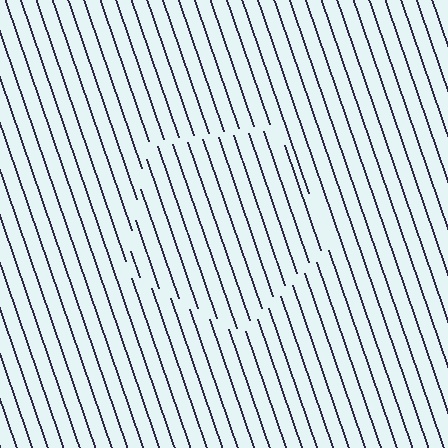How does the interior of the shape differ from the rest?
The interior of the shape contains the same grating, shifted by half a period — the contour is defined by the phase discontinuity where line-ends from the inner and outer gratings abut.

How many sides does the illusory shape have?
5 sides — the line-ends trace a pentagon.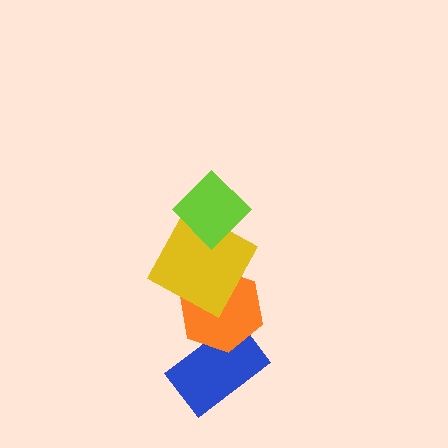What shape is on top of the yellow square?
The lime diamond is on top of the yellow square.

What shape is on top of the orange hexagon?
The yellow square is on top of the orange hexagon.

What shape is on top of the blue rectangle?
The orange hexagon is on top of the blue rectangle.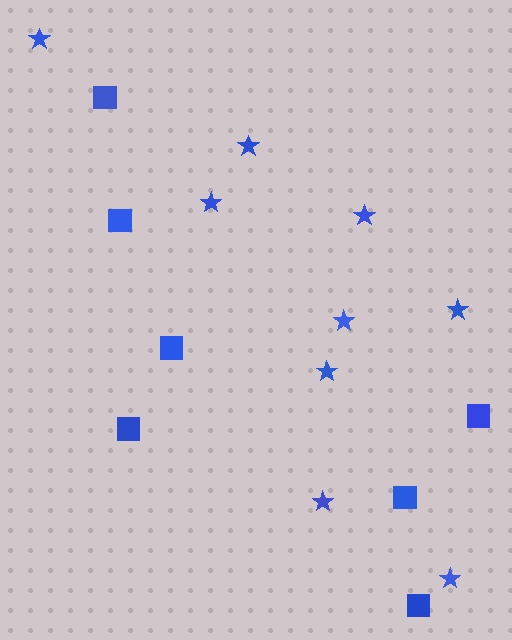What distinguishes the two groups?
There are 2 groups: one group of squares (7) and one group of stars (9).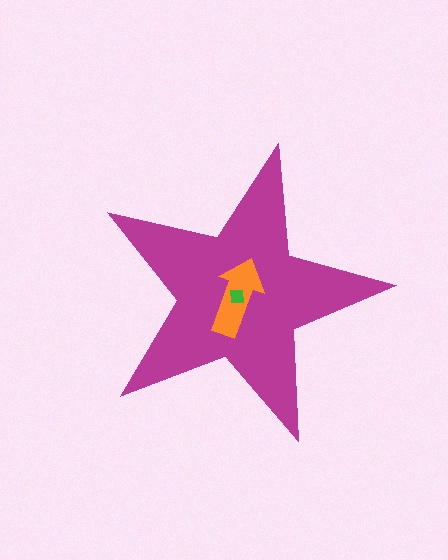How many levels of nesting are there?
3.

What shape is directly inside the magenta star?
The orange arrow.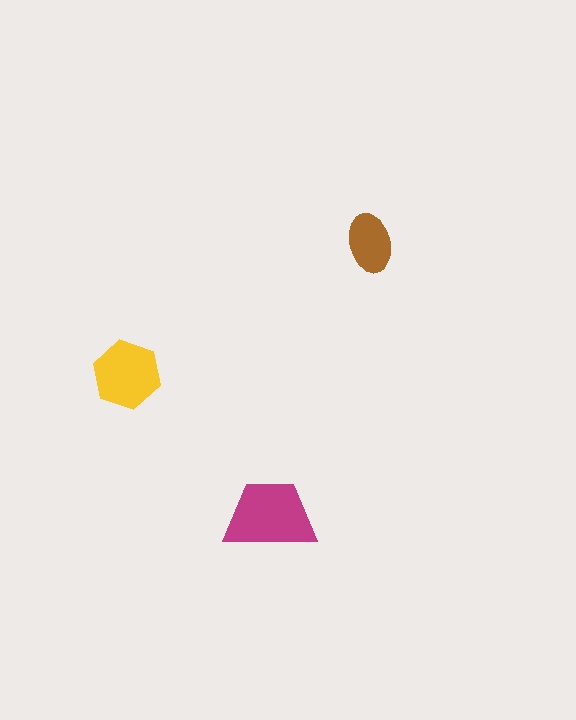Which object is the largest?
The magenta trapezoid.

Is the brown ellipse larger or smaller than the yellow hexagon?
Smaller.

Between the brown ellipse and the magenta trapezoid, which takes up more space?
The magenta trapezoid.